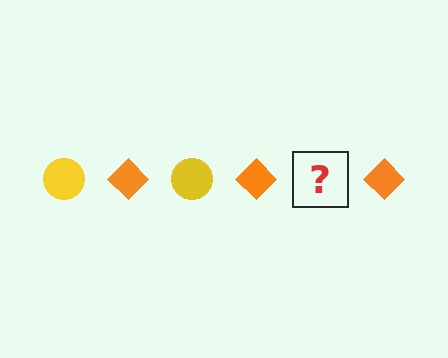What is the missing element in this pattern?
The missing element is a yellow circle.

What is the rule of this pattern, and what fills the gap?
The rule is that the pattern alternates between yellow circle and orange diamond. The gap should be filled with a yellow circle.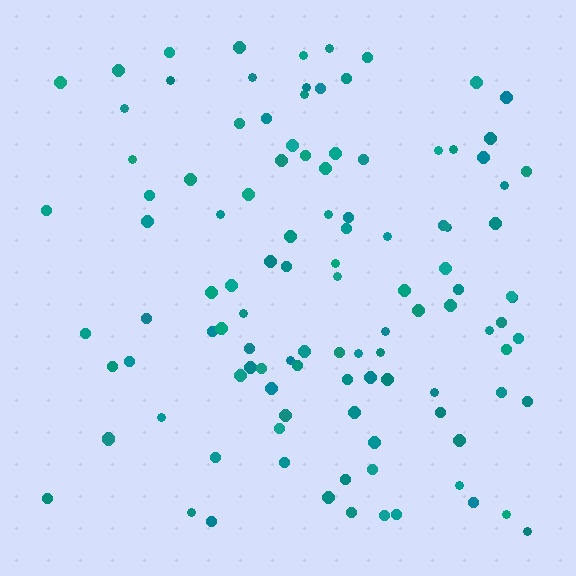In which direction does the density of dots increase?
From left to right, with the right side densest.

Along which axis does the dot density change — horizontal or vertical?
Horizontal.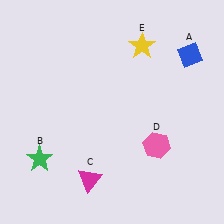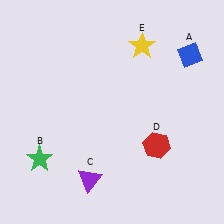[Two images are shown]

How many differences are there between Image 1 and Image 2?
There are 2 differences between the two images.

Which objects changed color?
C changed from magenta to purple. D changed from pink to red.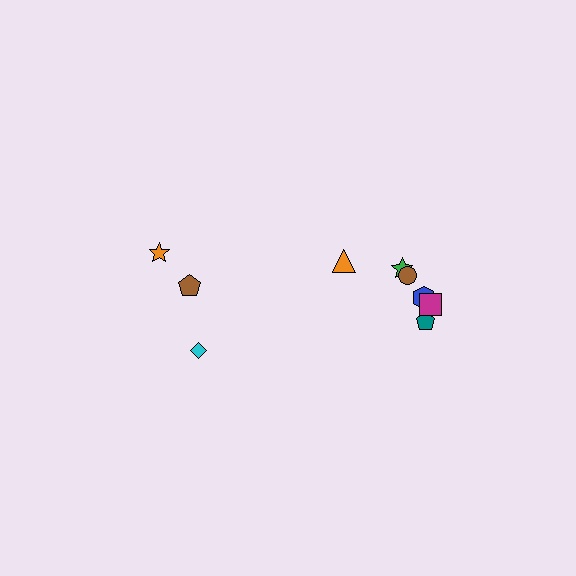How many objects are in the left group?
There are 3 objects.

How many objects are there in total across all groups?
There are 9 objects.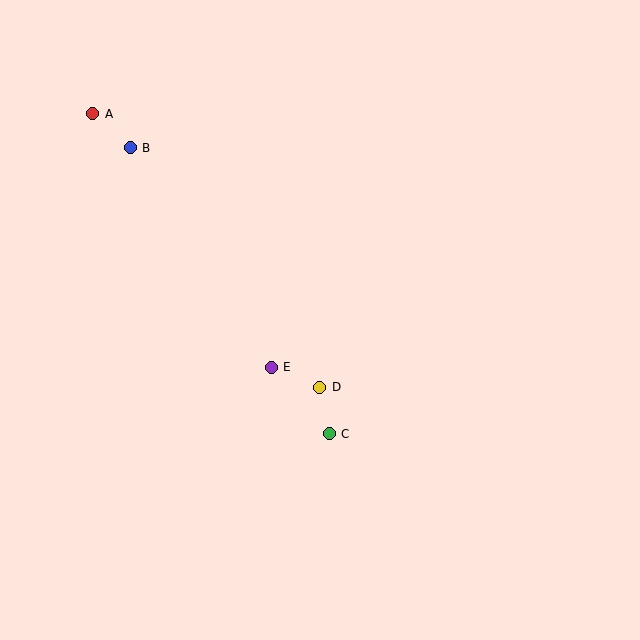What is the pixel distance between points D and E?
The distance between D and E is 53 pixels.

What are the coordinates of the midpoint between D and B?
The midpoint between D and B is at (225, 267).